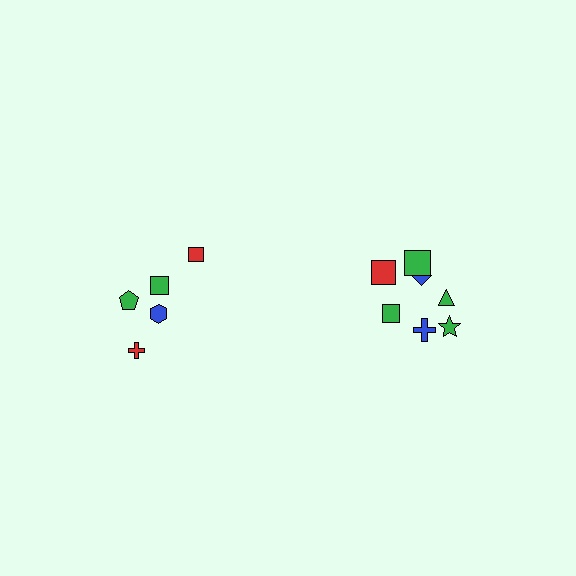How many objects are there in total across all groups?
There are 12 objects.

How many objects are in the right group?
There are 7 objects.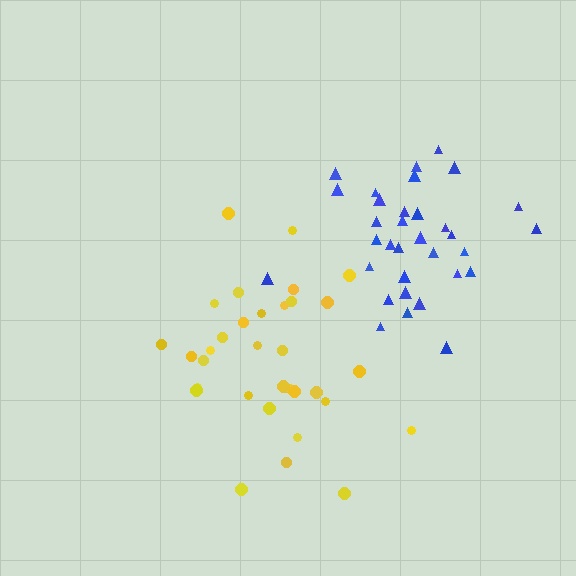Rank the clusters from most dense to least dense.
blue, yellow.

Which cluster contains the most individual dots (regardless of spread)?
Yellow (34).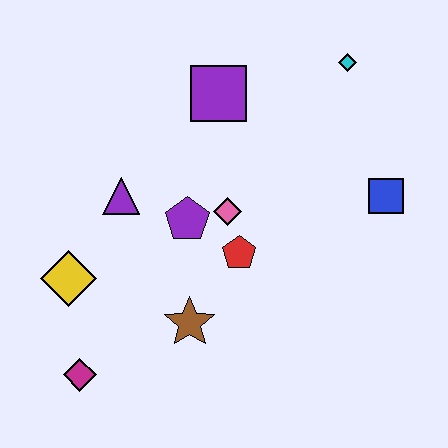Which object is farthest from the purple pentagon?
The cyan diamond is farthest from the purple pentagon.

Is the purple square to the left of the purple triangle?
No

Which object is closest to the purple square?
The pink diamond is closest to the purple square.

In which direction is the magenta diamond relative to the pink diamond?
The magenta diamond is below the pink diamond.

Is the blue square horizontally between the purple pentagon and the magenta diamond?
No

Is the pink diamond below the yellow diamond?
No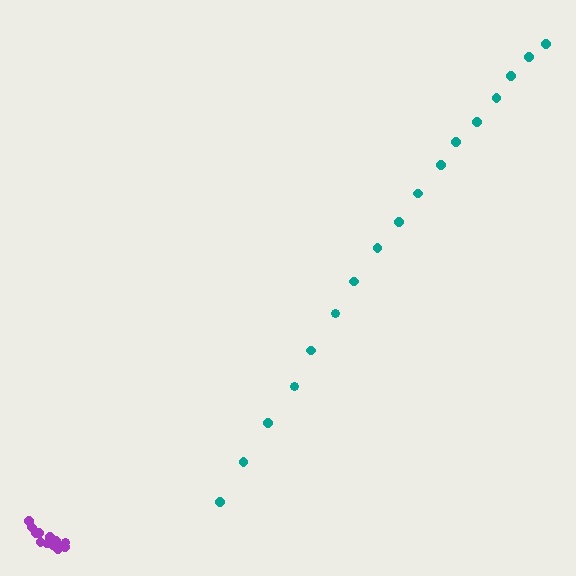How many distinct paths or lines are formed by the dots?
There are 2 distinct paths.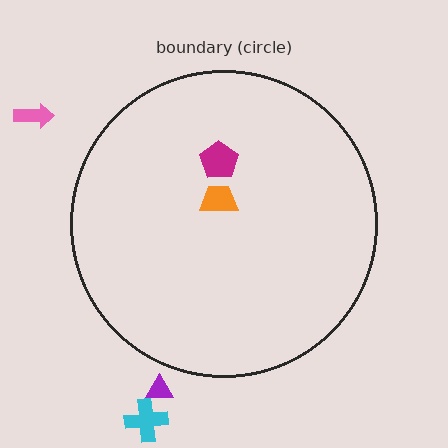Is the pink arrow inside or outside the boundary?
Outside.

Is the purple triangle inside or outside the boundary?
Outside.